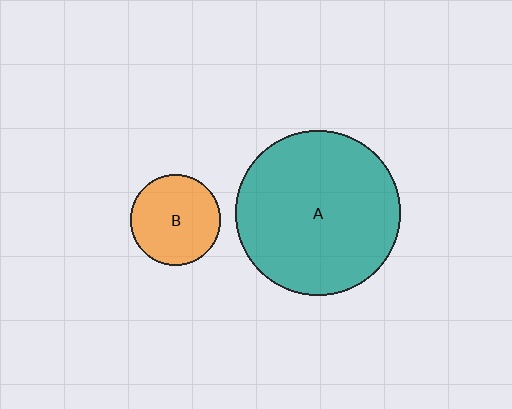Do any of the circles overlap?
No, none of the circles overlap.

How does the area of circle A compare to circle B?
Approximately 3.3 times.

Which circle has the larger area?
Circle A (teal).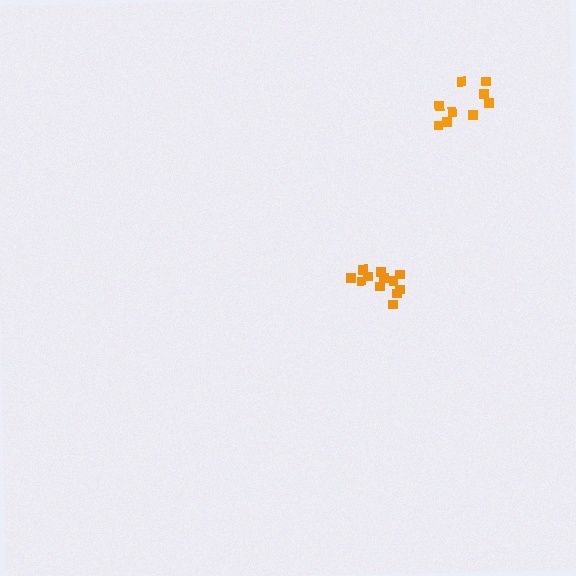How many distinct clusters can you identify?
There are 2 distinct clusters.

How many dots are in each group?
Group 1: 12 dots, Group 2: 9 dots (21 total).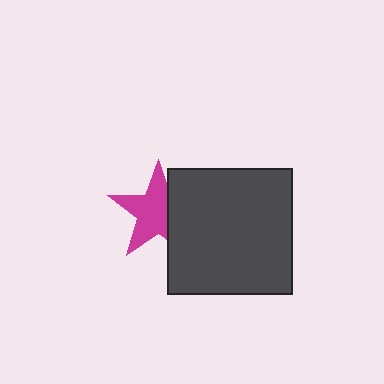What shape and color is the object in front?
The object in front is a dark gray square.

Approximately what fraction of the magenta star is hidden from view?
Roughly 32% of the magenta star is hidden behind the dark gray square.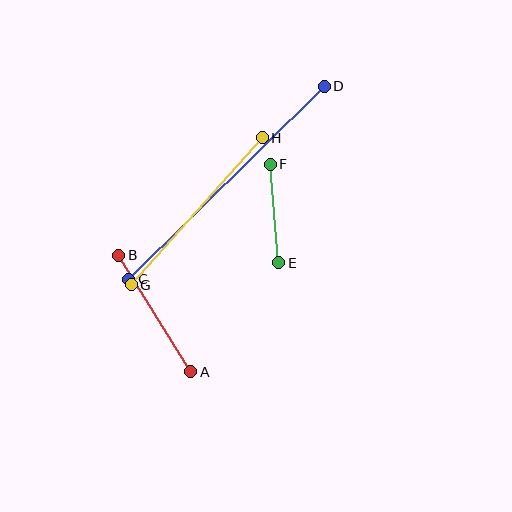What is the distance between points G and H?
The distance is approximately 197 pixels.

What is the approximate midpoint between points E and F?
The midpoint is at approximately (275, 214) pixels.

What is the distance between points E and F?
The distance is approximately 98 pixels.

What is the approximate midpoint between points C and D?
The midpoint is at approximately (226, 183) pixels.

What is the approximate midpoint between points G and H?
The midpoint is at approximately (197, 211) pixels.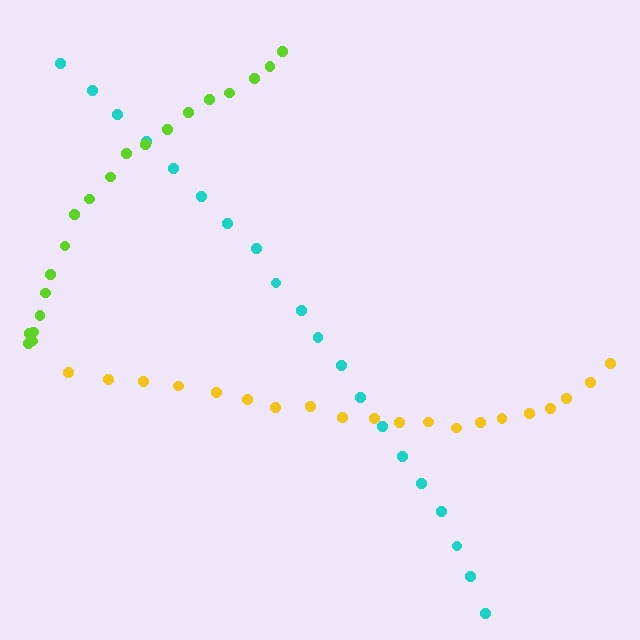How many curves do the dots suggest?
There are 3 distinct paths.